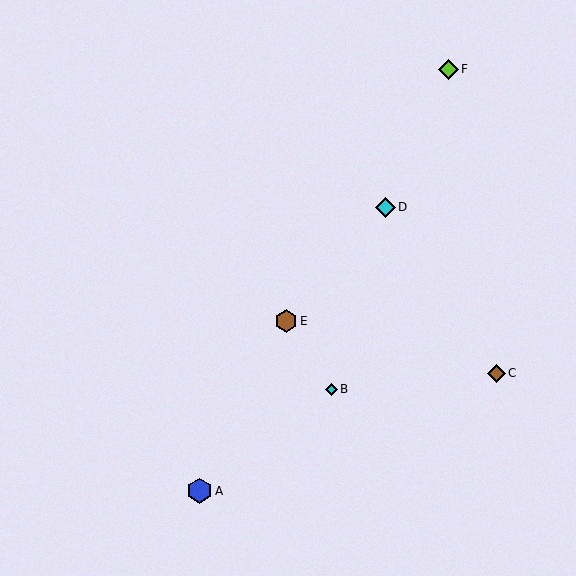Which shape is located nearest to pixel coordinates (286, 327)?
The brown hexagon (labeled E) at (286, 321) is nearest to that location.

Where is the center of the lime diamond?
The center of the lime diamond is at (448, 69).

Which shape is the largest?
The blue hexagon (labeled A) is the largest.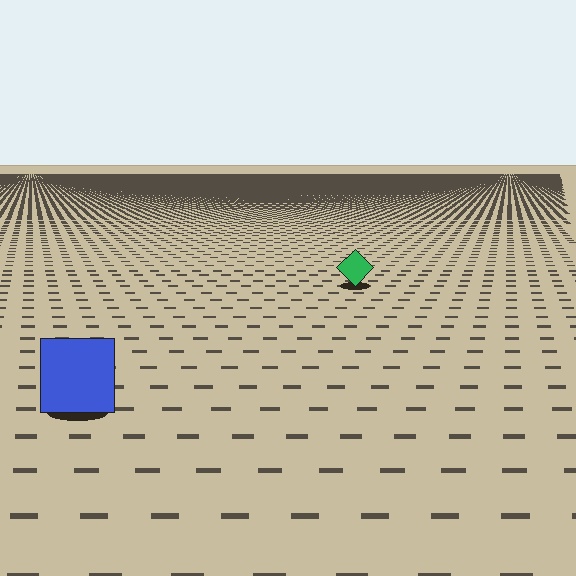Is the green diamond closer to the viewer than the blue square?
No. The blue square is closer — you can tell from the texture gradient: the ground texture is coarser near it.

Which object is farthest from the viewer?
The green diamond is farthest from the viewer. It appears smaller and the ground texture around it is denser.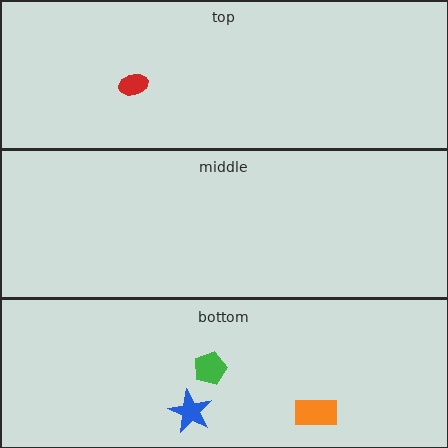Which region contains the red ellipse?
The top region.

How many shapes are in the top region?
1.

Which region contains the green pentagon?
The bottom region.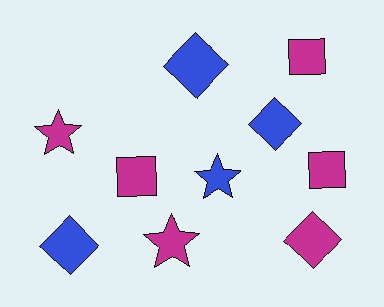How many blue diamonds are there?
There are 3 blue diamonds.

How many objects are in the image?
There are 10 objects.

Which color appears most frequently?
Magenta, with 6 objects.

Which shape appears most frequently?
Diamond, with 4 objects.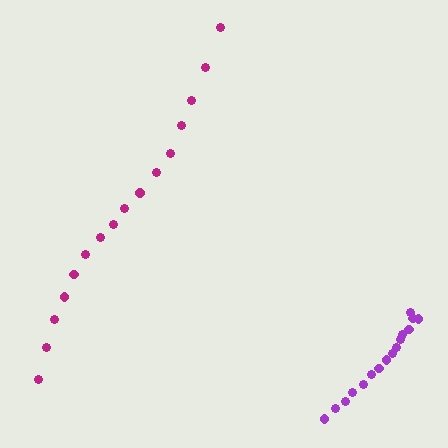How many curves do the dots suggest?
There are 2 distinct paths.